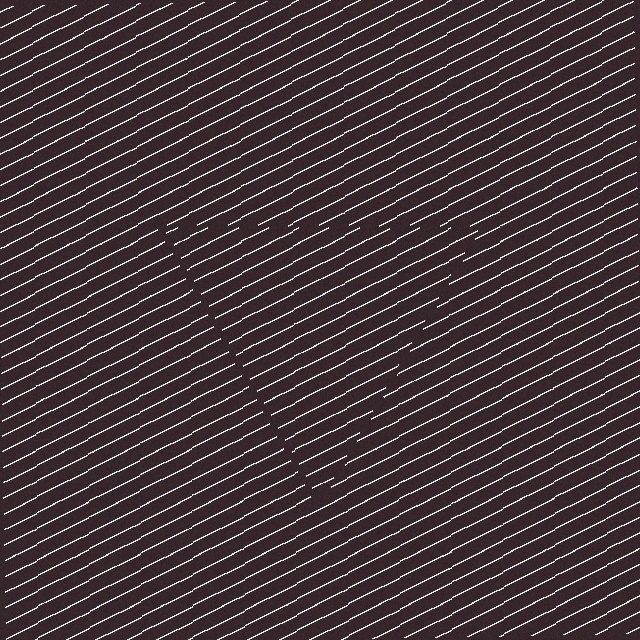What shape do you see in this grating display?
An illusory triangle. The interior of the shape contains the same grating, shifted by half a period — the contour is defined by the phase discontinuity where line-ends from the inner and outer gratings abut.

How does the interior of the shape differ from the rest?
The interior of the shape contains the same grating, shifted by half a period — the contour is defined by the phase discontinuity where line-ends from the inner and outer gratings abut.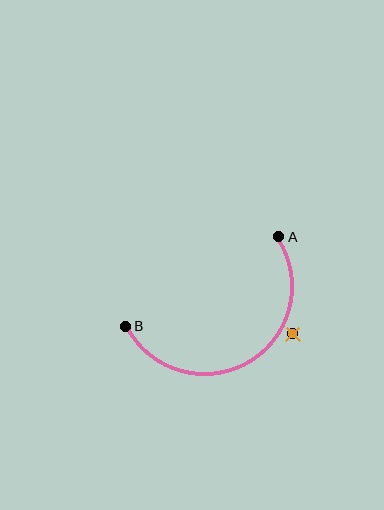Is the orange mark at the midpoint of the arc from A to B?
No — the orange mark does not lie on the arc at all. It sits slightly outside the curve.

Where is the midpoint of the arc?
The arc midpoint is the point on the curve farthest from the straight line joining A and B. It sits below that line.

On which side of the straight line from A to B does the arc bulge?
The arc bulges below the straight line connecting A and B.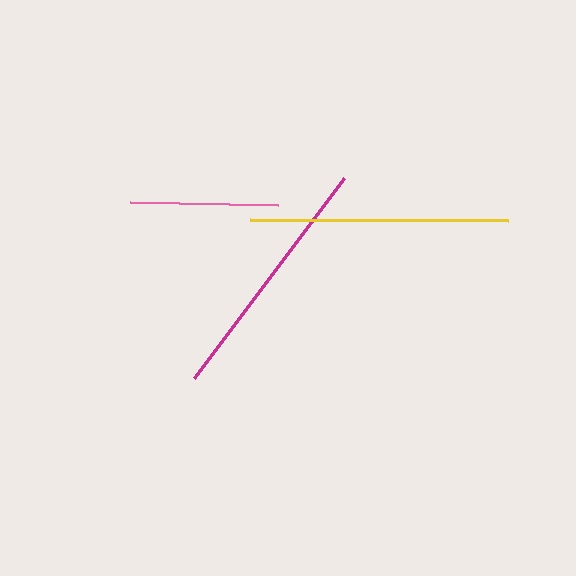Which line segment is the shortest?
The pink line is the shortest at approximately 149 pixels.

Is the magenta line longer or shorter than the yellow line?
The yellow line is longer than the magenta line.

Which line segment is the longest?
The yellow line is the longest at approximately 258 pixels.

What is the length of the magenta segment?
The magenta segment is approximately 250 pixels long.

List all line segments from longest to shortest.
From longest to shortest: yellow, magenta, pink.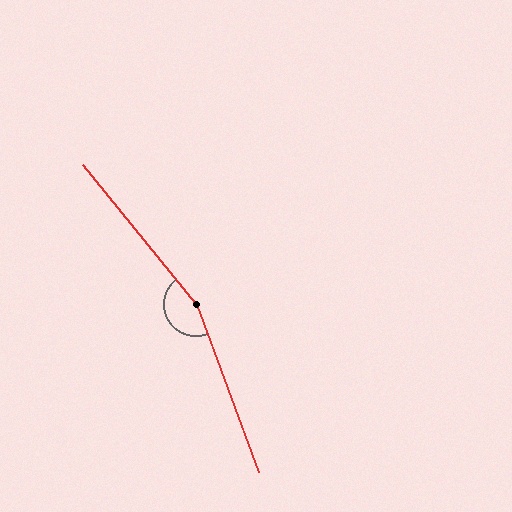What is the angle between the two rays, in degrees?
Approximately 161 degrees.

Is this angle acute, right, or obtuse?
It is obtuse.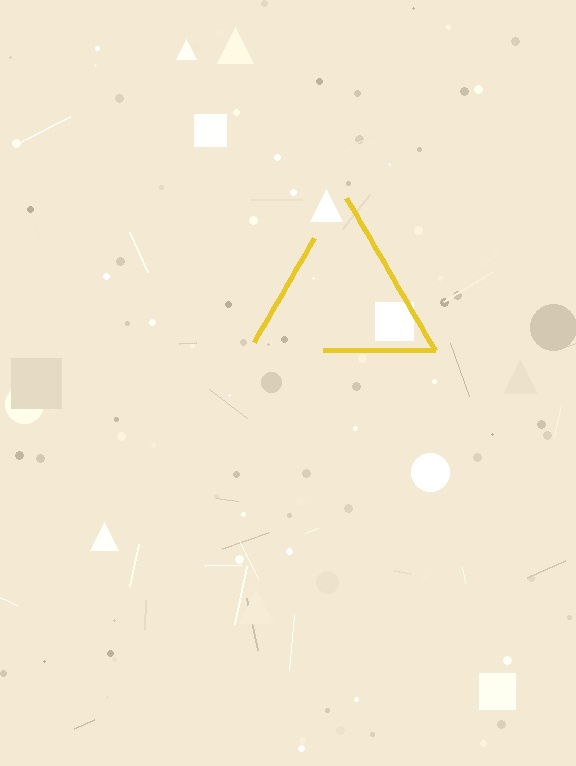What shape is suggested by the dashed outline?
The dashed outline suggests a triangle.